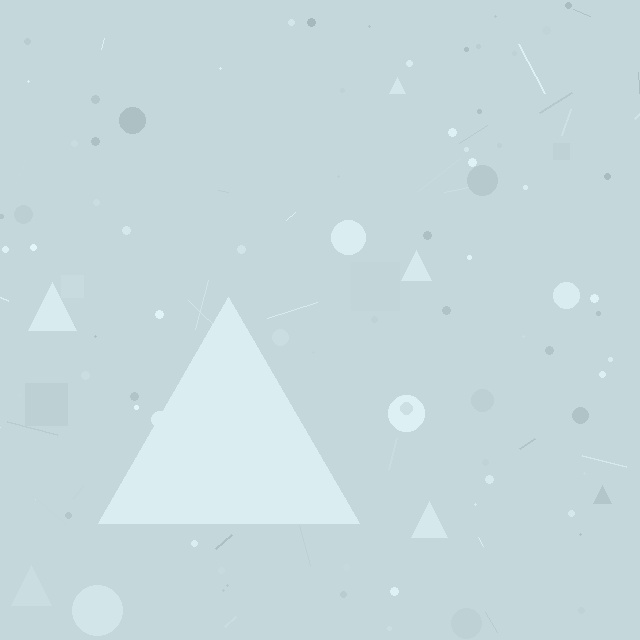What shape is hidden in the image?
A triangle is hidden in the image.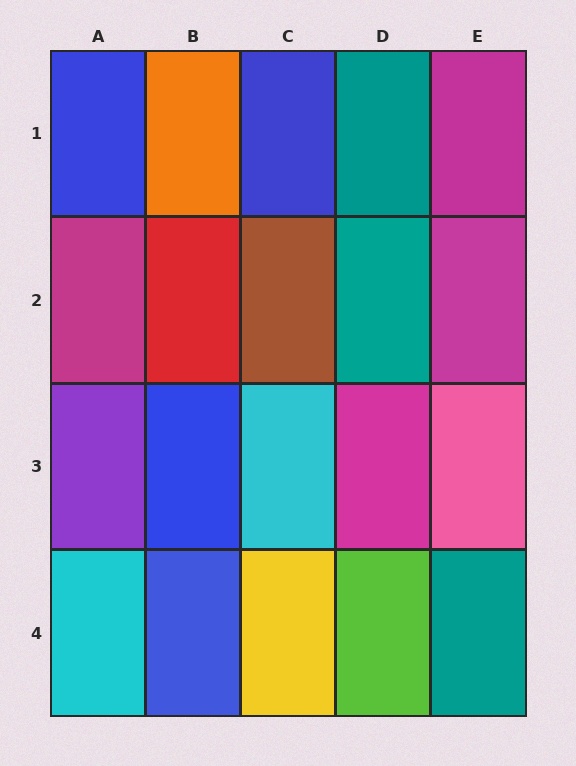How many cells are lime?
1 cell is lime.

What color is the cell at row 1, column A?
Blue.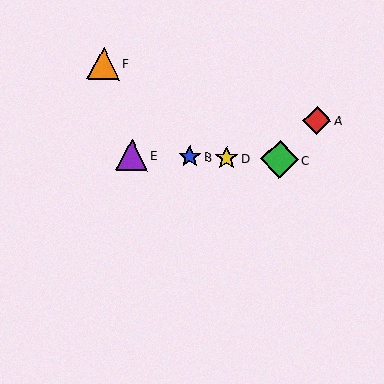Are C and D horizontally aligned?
Yes, both are at y≈160.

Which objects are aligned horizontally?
Objects B, C, D, E are aligned horizontally.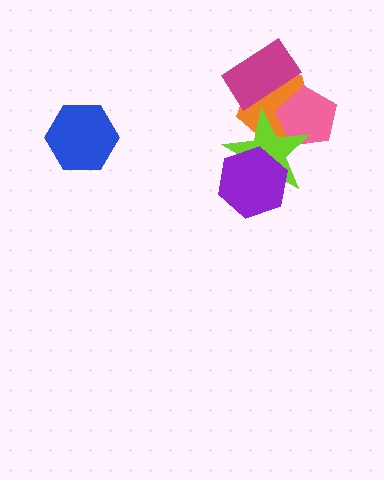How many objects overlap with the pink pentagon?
2 objects overlap with the pink pentagon.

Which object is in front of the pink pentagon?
The lime star is in front of the pink pentagon.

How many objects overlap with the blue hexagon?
0 objects overlap with the blue hexagon.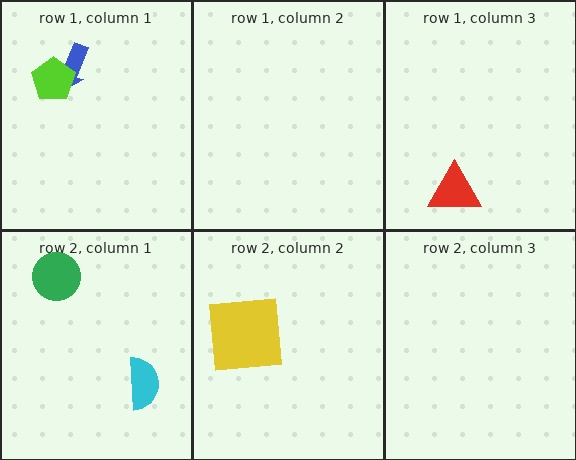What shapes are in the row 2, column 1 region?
The cyan semicircle, the green circle.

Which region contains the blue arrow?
The row 1, column 1 region.